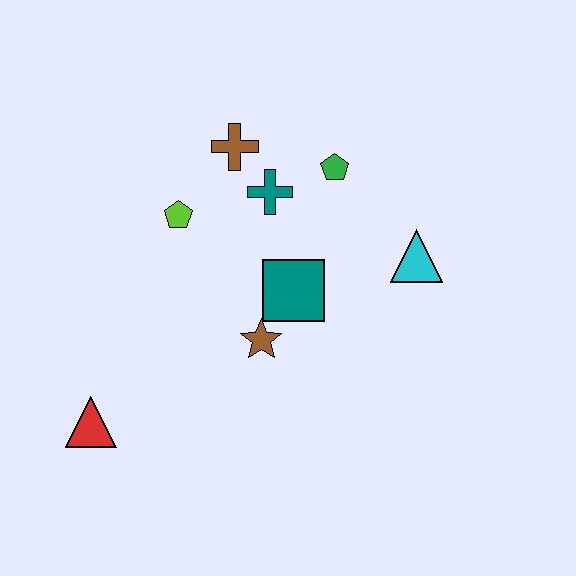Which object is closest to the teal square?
The brown star is closest to the teal square.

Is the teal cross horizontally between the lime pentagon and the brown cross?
No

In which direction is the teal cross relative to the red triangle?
The teal cross is above the red triangle.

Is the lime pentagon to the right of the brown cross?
No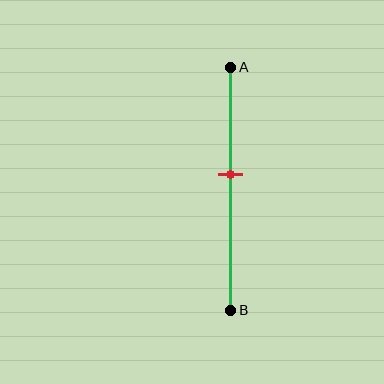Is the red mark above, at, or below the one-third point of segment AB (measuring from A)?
The red mark is below the one-third point of segment AB.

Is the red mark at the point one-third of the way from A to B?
No, the mark is at about 45% from A, not at the 33% one-third point.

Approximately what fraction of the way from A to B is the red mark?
The red mark is approximately 45% of the way from A to B.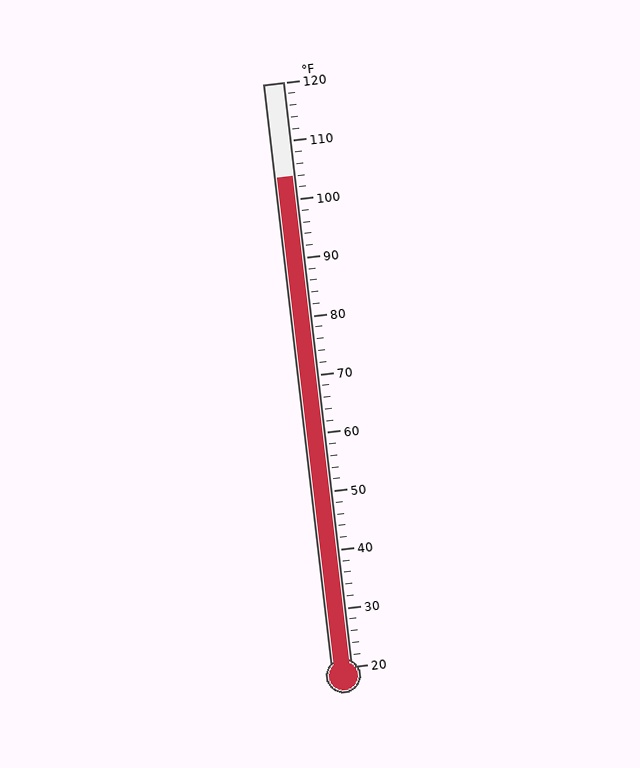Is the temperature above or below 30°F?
The temperature is above 30°F.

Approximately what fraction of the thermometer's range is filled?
The thermometer is filled to approximately 85% of its range.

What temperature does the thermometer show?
The thermometer shows approximately 104°F.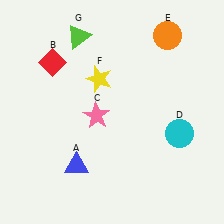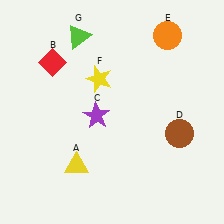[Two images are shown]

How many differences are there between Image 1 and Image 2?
There are 3 differences between the two images.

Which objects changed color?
A changed from blue to yellow. C changed from pink to purple. D changed from cyan to brown.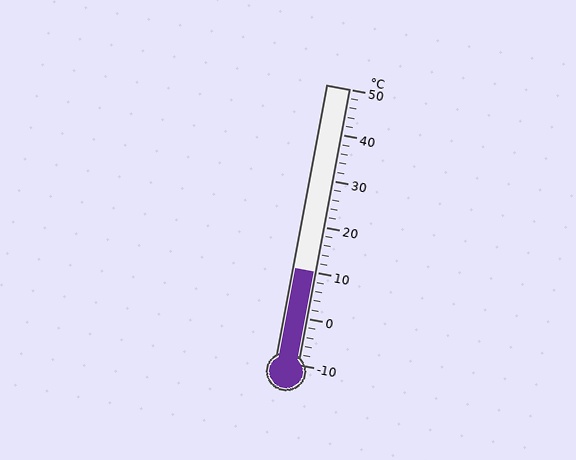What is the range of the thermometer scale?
The thermometer scale ranges from -10°C to 50°C.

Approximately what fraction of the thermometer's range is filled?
The thermometer is filled to approximately 35% of its range.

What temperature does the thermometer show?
The thermometer shows approximately 10°C.